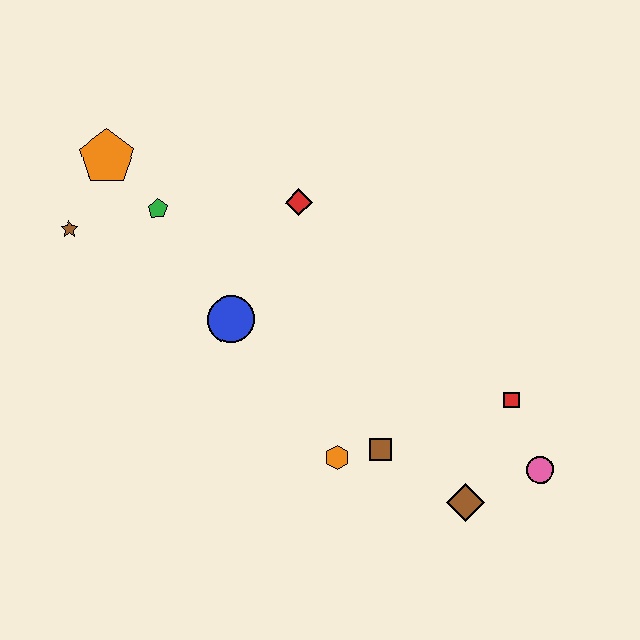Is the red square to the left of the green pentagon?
No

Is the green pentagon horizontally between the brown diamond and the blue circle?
No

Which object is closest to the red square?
The pink circle is closest to the red square.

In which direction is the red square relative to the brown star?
The red square is to the right of the brown star.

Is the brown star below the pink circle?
No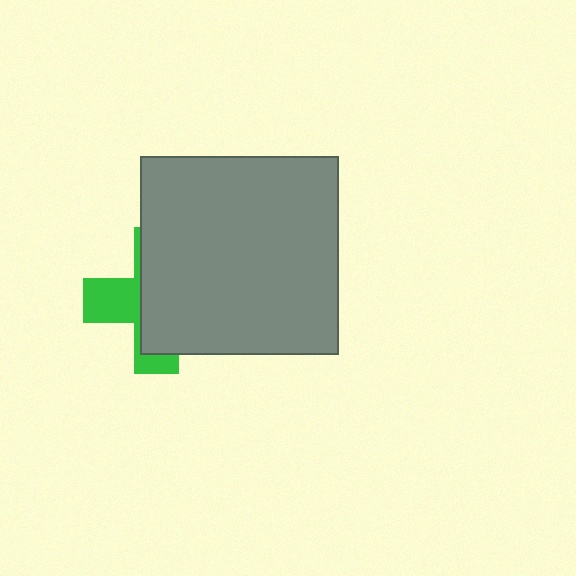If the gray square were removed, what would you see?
You would see the complete green cross.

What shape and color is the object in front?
The object in front is a gray square.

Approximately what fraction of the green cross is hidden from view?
Roughly 66% of the green cross is hidden behind the gray square.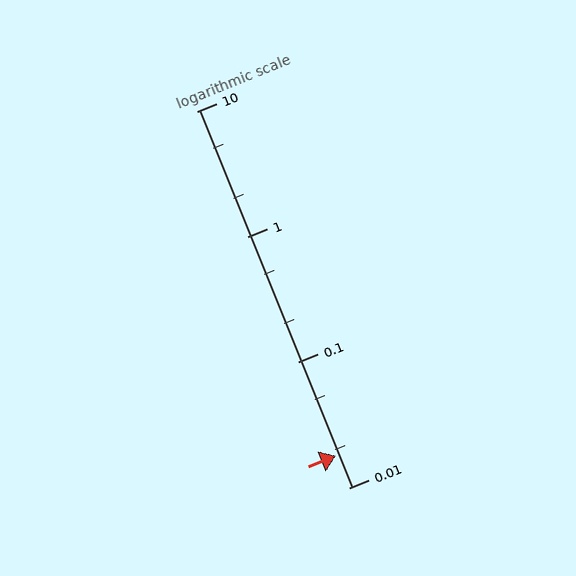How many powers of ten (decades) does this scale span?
The scale spans 3 decades, from 0.01 to 10.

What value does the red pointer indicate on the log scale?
The pointer indicates approximately 0.018.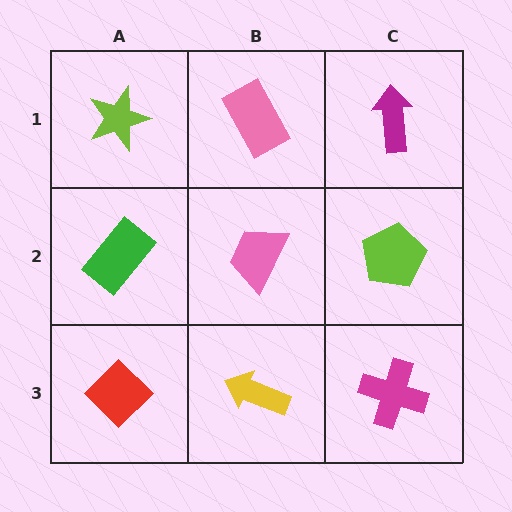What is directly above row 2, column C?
A magenta arrow.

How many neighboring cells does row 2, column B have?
4.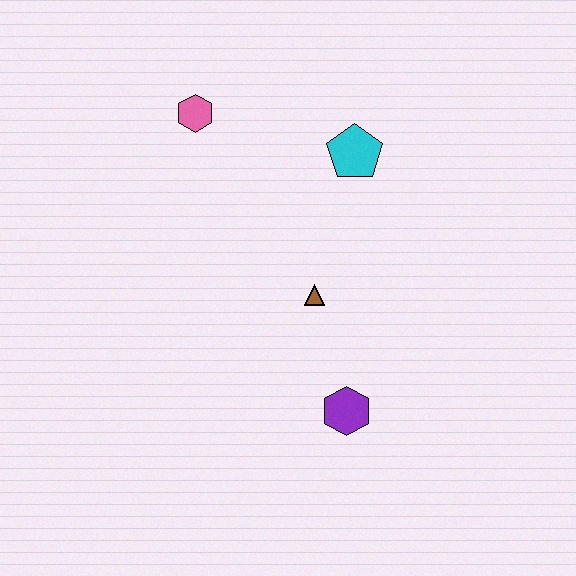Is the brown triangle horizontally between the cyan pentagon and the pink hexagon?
Yes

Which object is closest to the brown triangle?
The purple hexagon is closest to the brown triangle.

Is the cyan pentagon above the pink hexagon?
No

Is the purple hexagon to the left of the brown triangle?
No